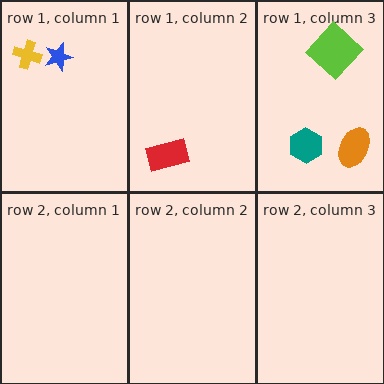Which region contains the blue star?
The row 1, column 1 region.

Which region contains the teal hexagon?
The row 1, column 3 region.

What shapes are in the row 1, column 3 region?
The teal hexagon, the lime diamond, the orange ellipse.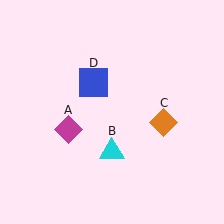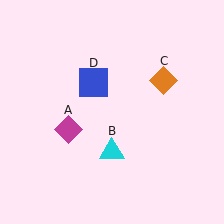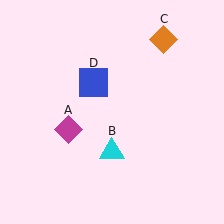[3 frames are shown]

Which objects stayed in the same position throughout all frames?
Magenta diamond (object A) and cyan triangle (object B) and blue square (object D) remained stationary.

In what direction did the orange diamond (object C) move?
The orange diamond (object C) moved up.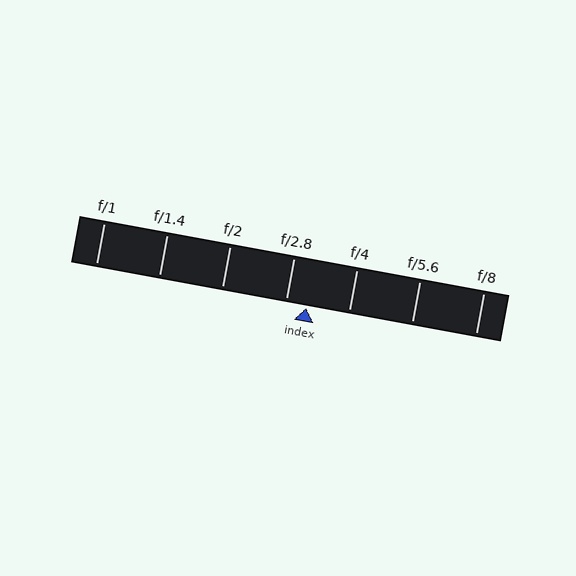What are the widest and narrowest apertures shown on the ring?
The widest aperture shown is f/1 and the narrowest is f/8.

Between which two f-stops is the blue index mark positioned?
The index mark is between f/2.8 and f/4.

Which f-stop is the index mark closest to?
The index mark is closest to f/2.8.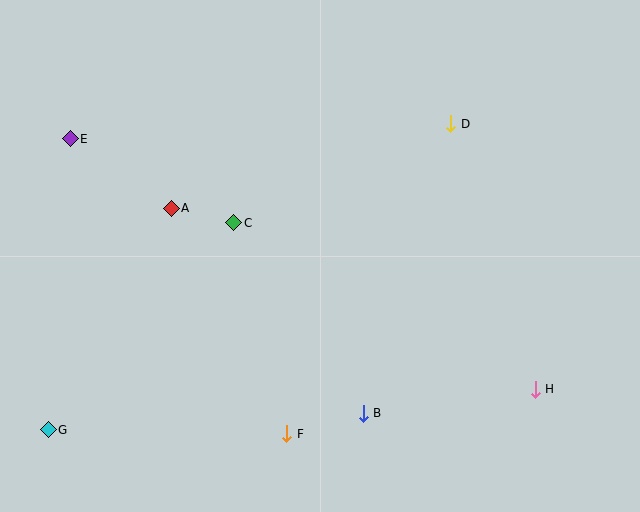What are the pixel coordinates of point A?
Point A is at (171, 208).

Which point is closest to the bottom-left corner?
Point G is closest to the bottom-left corner.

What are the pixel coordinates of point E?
Point E is at (70, 139).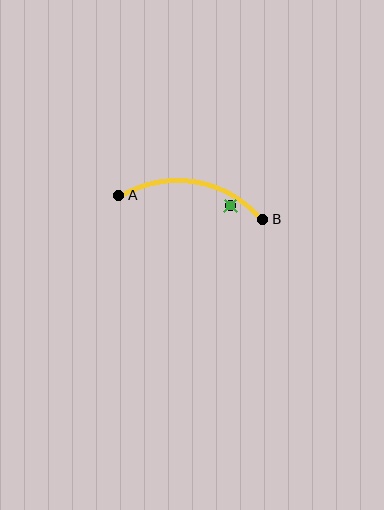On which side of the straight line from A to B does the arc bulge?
The arc bulges above the straight line connecting A and B.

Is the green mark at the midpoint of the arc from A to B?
No — the green mark does not lie on the arc at all. It sits slightly inside the curve.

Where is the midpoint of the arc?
The arc midpoint is the point on the curve farthest from the straight line joining A and B. It sits above that line.